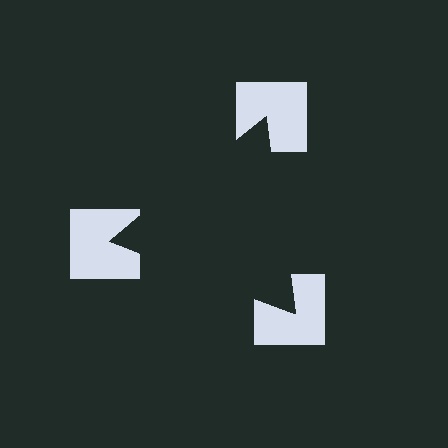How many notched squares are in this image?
There are 3 — one at each vertex of the illusory triangle.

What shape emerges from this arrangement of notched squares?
An illusory triangle — its edges are inferred from the aligned wedge cuts in the notched squares, not physically drawn.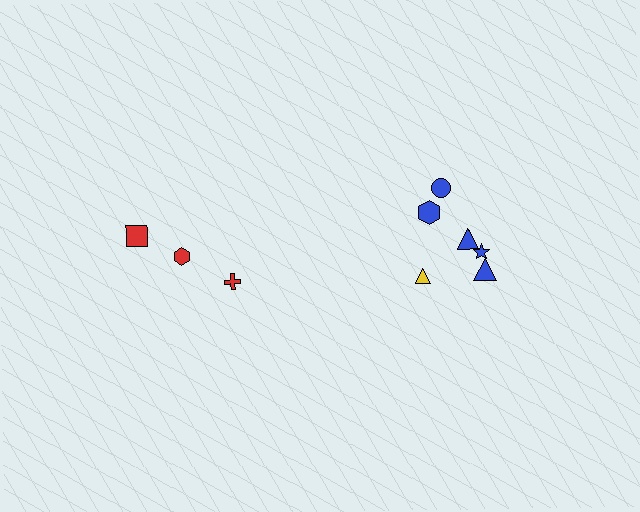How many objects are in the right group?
There are 6 objects.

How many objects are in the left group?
There are 3 objects.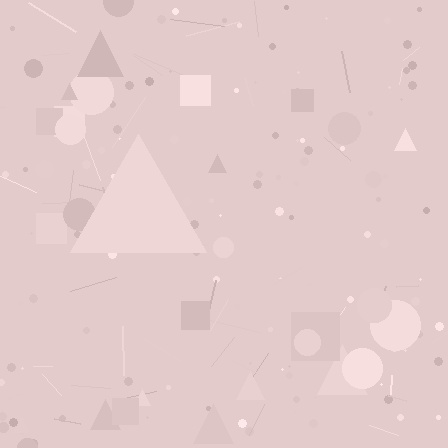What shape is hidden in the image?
A triangle is hidden in the image.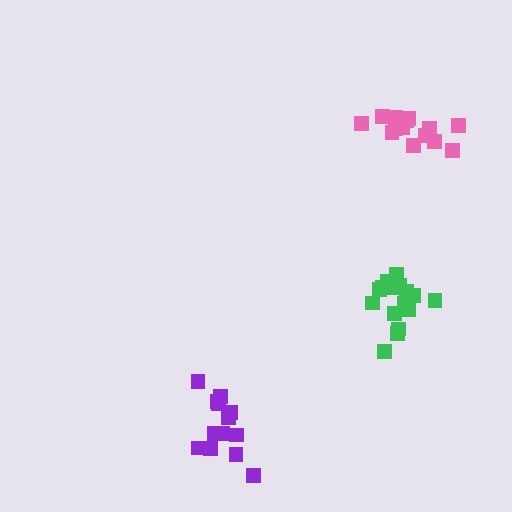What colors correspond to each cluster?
The clusters are colored: pink, green, purple.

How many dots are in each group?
Group 1: 14 dots, Group 2: 16 dots, Group 3: 13 dots (43 total).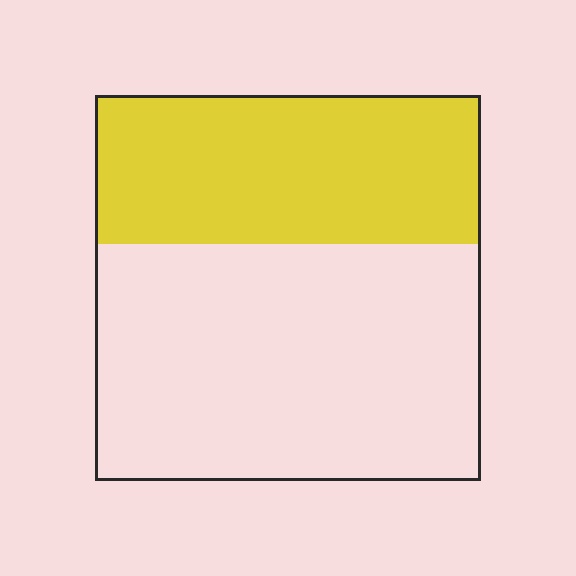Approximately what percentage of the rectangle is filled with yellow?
Approximately 40%.